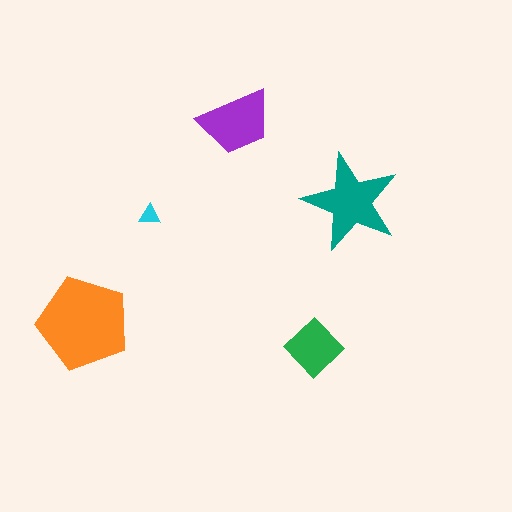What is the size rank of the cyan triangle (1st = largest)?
5th.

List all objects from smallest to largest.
The cyan triangle, the green diamond, the purple trapezoid, the teal star, the orange pentagon.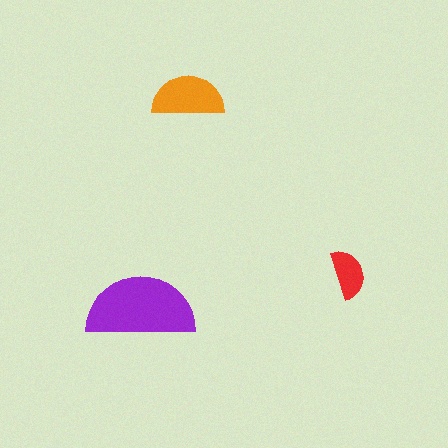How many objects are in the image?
There are 3 objects in the image.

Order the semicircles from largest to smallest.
the purple one, the orange one, the red one.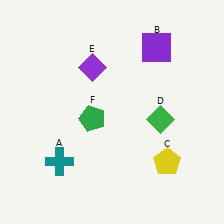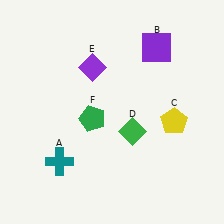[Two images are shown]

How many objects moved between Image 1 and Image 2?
2 objects moved between the two images.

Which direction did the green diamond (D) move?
The green diamond (D) moved left.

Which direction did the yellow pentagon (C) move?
The yellow pentagon (C) moved up.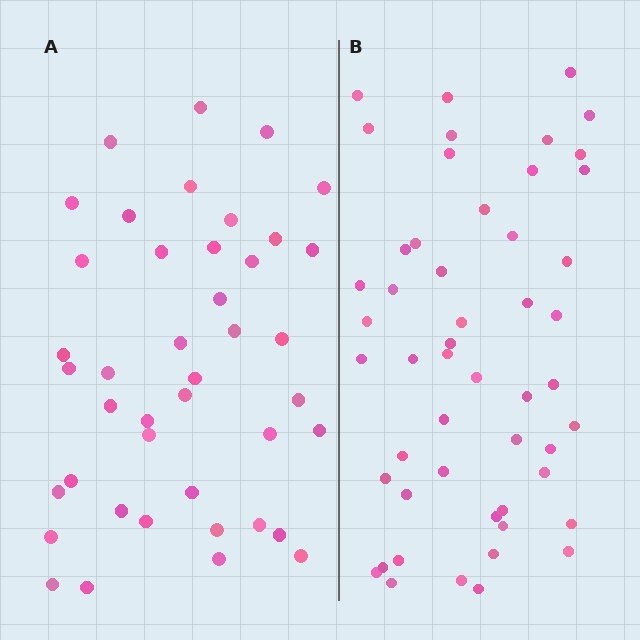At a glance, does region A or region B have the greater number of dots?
Region B (the right region) has more dots.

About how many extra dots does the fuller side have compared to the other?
Region B has roughly 8 or so more dots than region A.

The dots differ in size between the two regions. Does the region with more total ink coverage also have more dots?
No. Region A has more total ink coverage because its dots are larger, but region B actually contains more individual dots. Total area can be misleading — the number of items is what matters here.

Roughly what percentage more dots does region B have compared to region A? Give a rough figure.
About 20% more.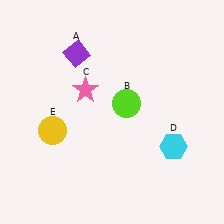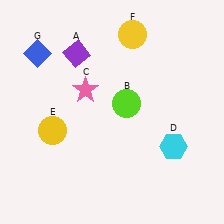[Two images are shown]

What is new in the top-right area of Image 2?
A yellow circle (F) was added in the top-right area of Image 2.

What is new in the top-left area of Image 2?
A blue diamond (G) was added in the top-left area of Image 2.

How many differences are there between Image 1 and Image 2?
There are 2 differences between the two images.